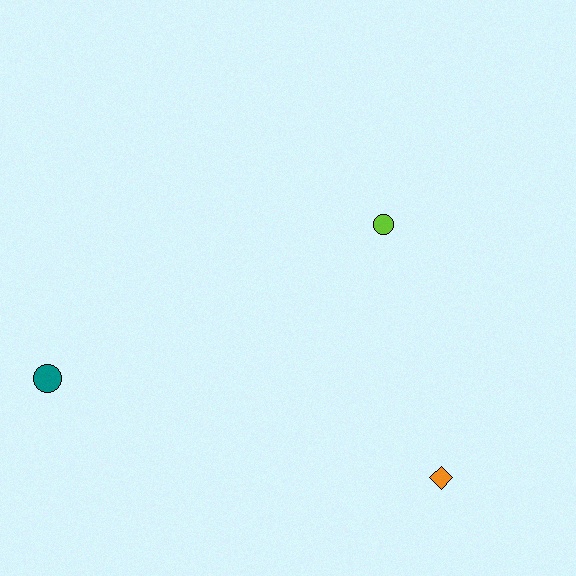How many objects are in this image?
There are 3 objects.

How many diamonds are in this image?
There is 1 diamond.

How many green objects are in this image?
There are no green objects.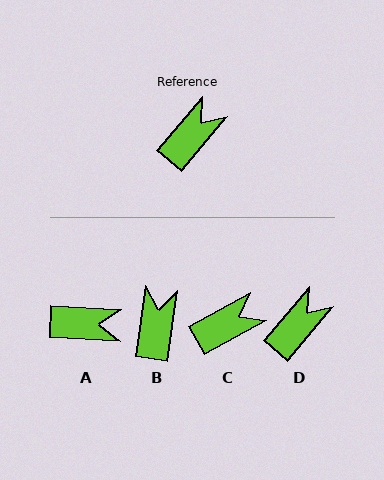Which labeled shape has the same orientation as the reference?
D.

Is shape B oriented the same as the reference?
No, it is off by about 32 degrees.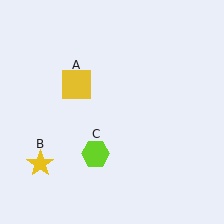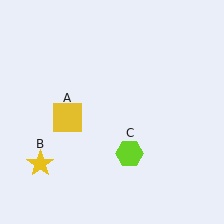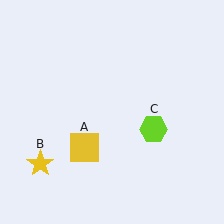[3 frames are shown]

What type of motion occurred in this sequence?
The yellow square (object A), lime hexagon (object C) rotated counterclockwise around the center of the scene.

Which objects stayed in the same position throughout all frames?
Yellow star (object B) remained stationary.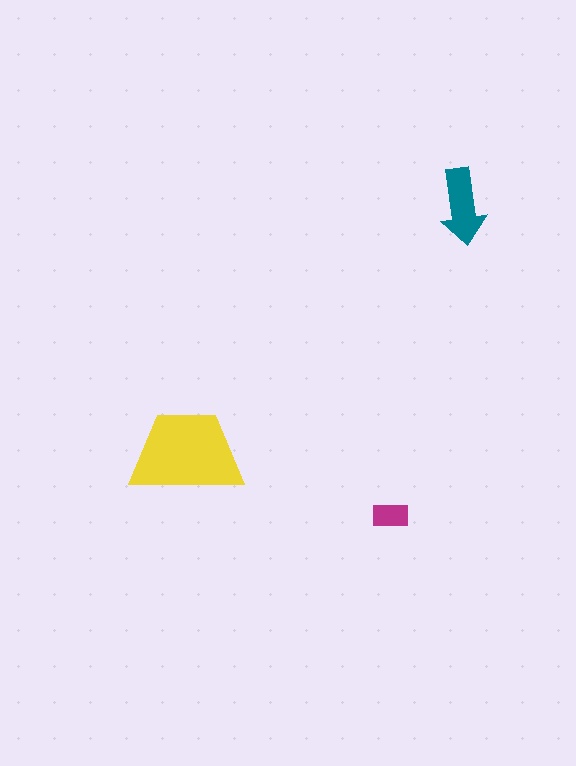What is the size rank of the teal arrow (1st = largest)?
2nd.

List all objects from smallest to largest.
The magenta rectangle, the teal arrow, the yellow trapezoid.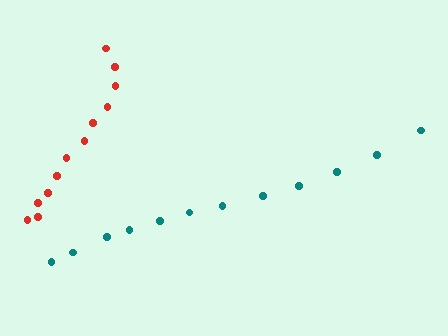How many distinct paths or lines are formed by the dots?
There are 2 distinct paths.